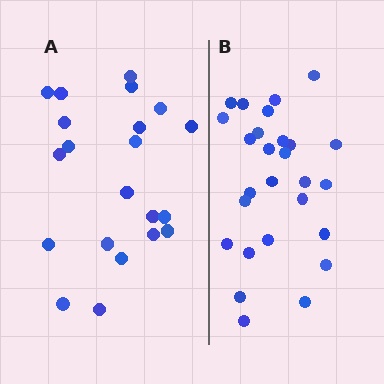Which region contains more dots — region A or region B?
Region B (the right region) has more dots.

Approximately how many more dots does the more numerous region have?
Region B has about 6 more dots than region A.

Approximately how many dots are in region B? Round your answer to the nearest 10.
About 30 dots. (The exact count is 27, which rounds to 30.)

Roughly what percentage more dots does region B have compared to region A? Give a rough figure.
About 30% more.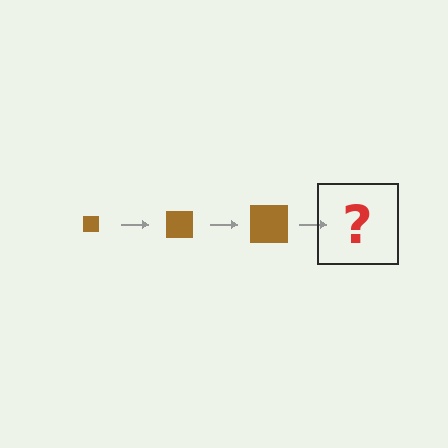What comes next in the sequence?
The next element should be a brown square, larger than the previous one.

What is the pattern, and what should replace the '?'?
The pattern is that the square gets progressively larger each step. The '?' should be a brown square, larger than the previous one.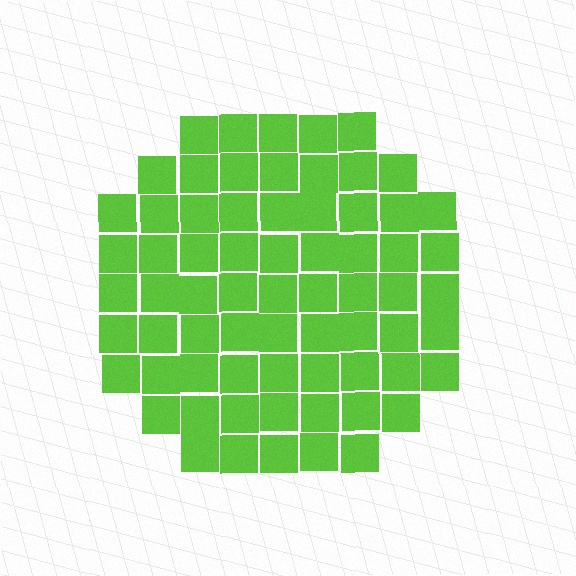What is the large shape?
The large shape is a circle.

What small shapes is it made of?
It is made of small squares.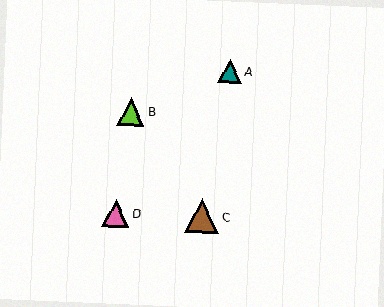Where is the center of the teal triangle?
The center of the teal triangle is at (230, 71).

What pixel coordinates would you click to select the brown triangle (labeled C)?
Click at (202, 216) to select the brown triangle C.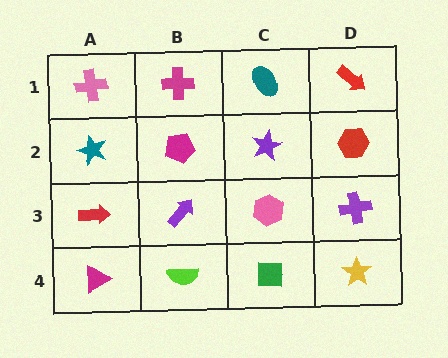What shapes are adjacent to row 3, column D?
A red hexagon (row 2, column D), a yellow star (row 4, column D), a pink hexagon (row 3, column C).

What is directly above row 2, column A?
A pink cross.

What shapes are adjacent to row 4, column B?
A purple arrow (row 3, column B), a magenta triangle (row 4, column A), a green square (row 4, column C).